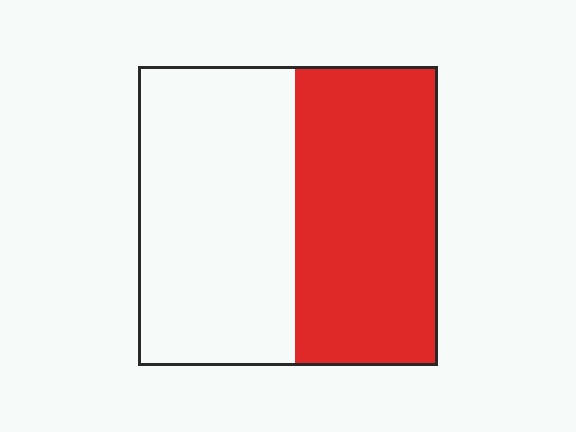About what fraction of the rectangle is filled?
About one half (1/2).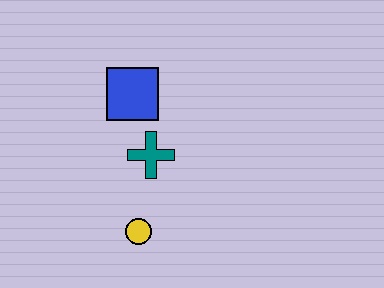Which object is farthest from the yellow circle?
The blue square is farthest from the yellow circle.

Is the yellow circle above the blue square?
No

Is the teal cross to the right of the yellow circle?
Yes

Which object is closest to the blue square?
The teal cross is closest to the blue square.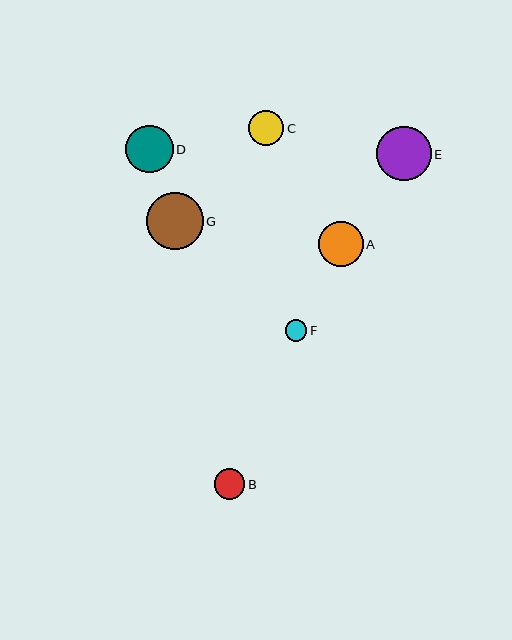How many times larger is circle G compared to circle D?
Circle G is approximately 1.2 times the size of circle D.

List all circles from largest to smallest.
From largest to smallest: G, E, D, A, C, B, F.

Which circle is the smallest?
Circle F is the smallest with a size of approximately 21 pixels.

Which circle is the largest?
Circle G is the largest with a size of approximately 56 pixels.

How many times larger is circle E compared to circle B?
Circle E is approximately 1.8 times the size of circle B.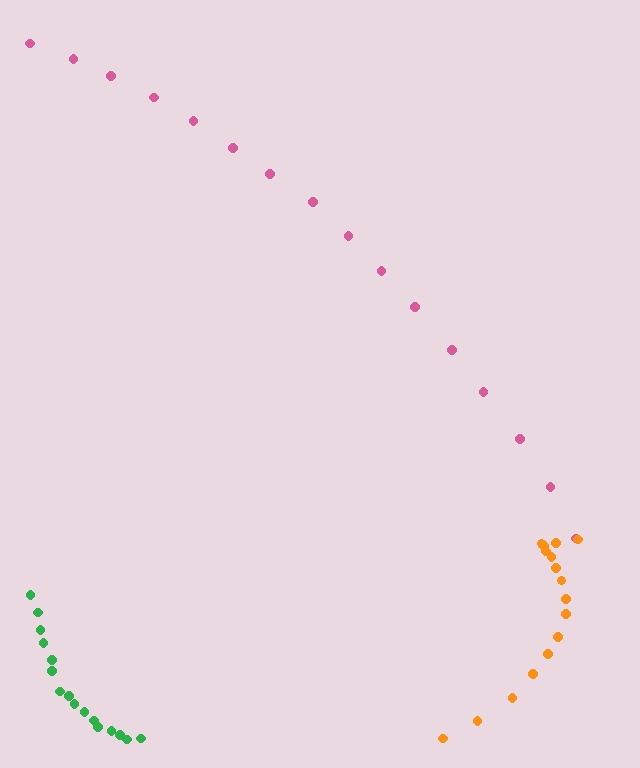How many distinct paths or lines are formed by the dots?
There are 3 distinct paths.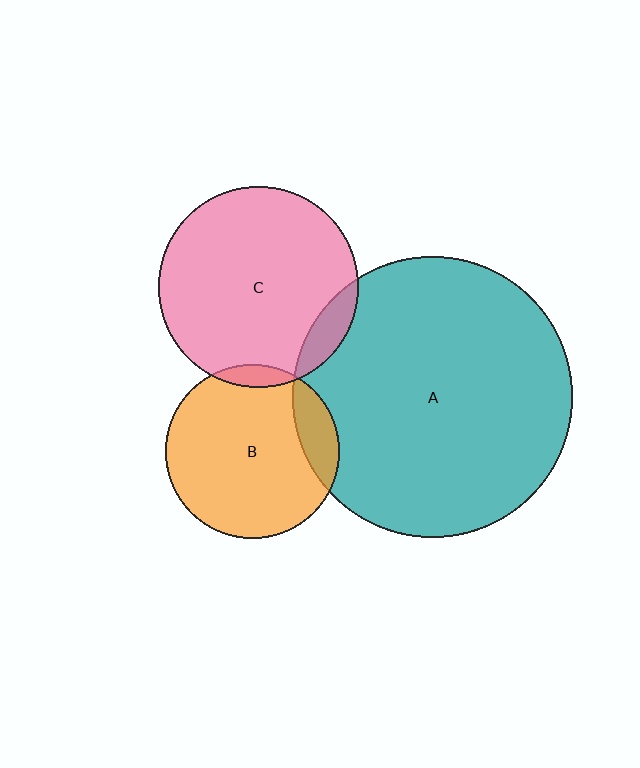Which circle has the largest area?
Circle A (teal).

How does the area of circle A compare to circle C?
Approximately 2.0 times.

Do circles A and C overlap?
Yes.